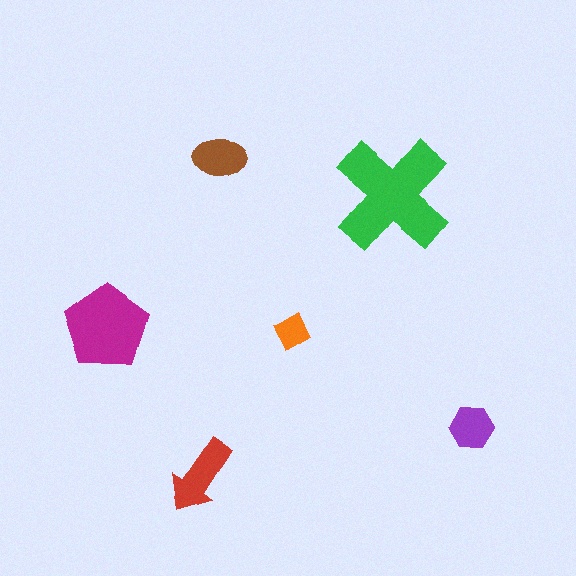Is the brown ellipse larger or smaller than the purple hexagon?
Larger.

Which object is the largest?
The green cross.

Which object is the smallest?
The orange diamond.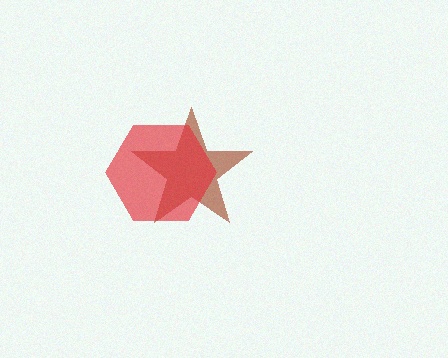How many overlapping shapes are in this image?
There are 2 overlapping shapes in the image.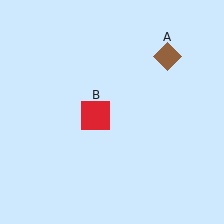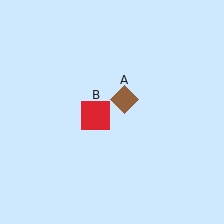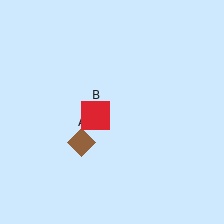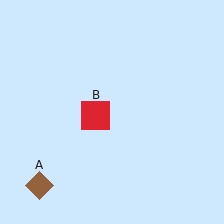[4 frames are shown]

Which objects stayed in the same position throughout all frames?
Red square (object B) remained stationary.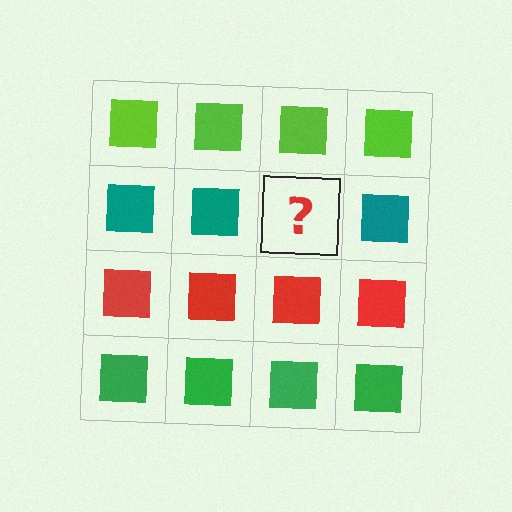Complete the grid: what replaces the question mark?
The question mark should be replaced with a teal square.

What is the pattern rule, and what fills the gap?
The rule is that each row has a consistent color. The gap should be filled with a teal square.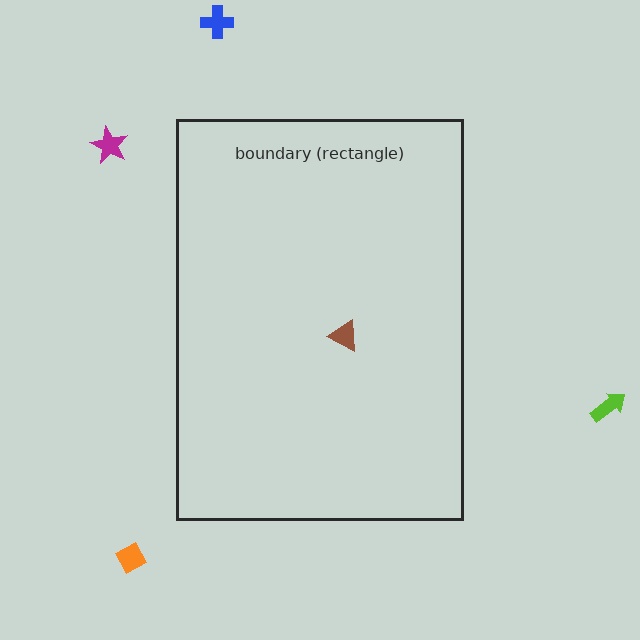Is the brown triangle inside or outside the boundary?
Inside.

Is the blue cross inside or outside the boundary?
Outside.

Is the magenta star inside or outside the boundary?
Outside.